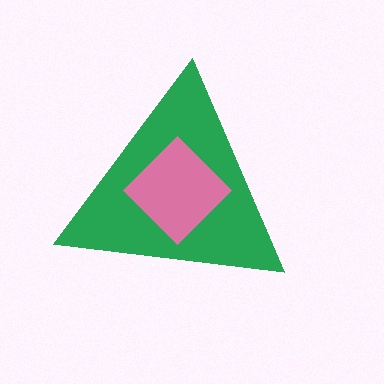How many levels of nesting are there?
2.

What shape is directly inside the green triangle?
The pink diamond.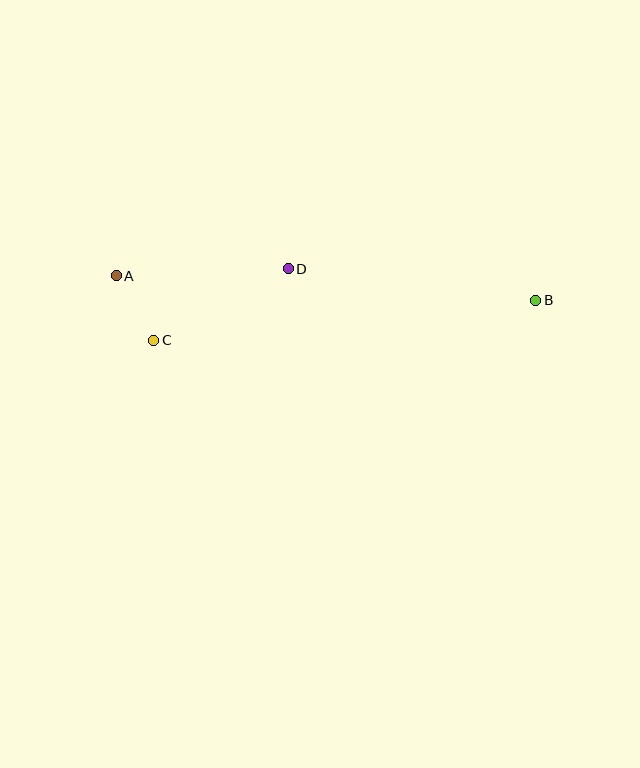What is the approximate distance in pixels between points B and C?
The distance between B and C is approximately 384 pixels.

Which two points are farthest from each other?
Points A and B are farthest from each other.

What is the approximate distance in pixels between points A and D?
The distance between A and D is approximately 172 pixels.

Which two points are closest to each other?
Points A and C are closest to each other.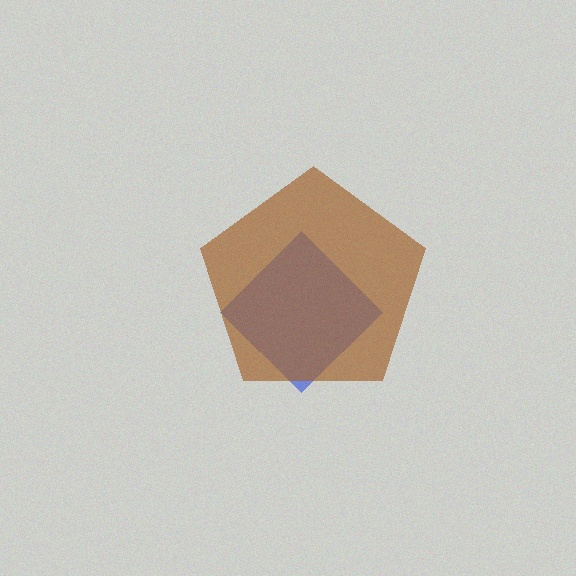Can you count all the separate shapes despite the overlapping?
Yes, there are 2 separate shapes.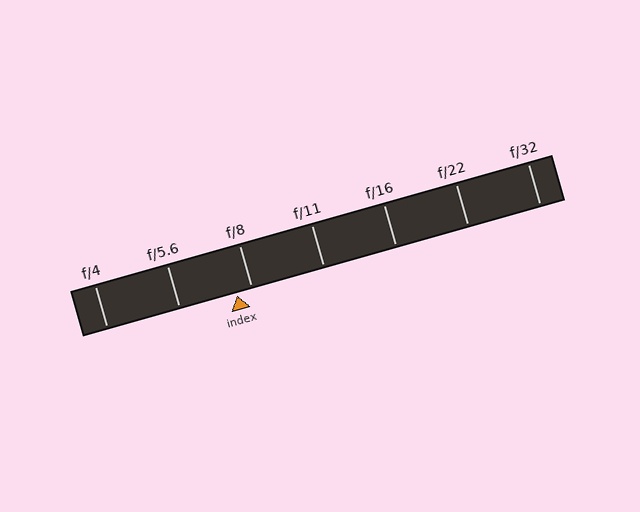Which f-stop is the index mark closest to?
The index mark is closest to f/8.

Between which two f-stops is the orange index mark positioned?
The index mark is between f/5.6 and f/8.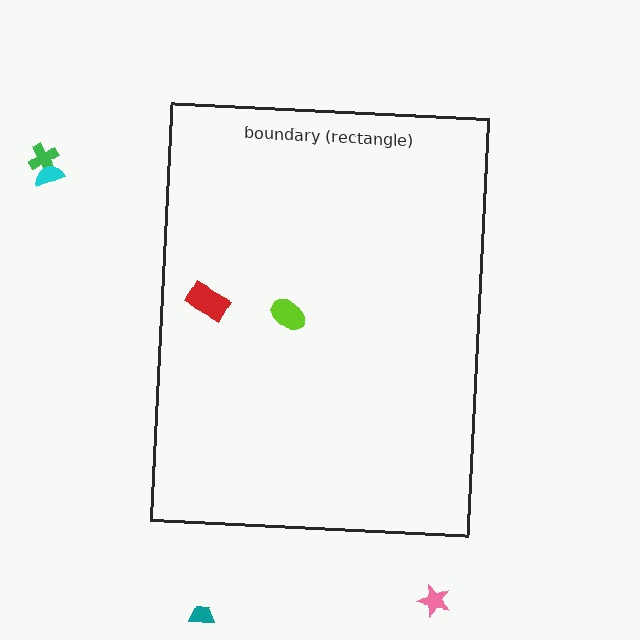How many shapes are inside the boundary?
2 inside, 4 outside.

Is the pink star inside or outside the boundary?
Outside.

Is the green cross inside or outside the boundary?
Outside.